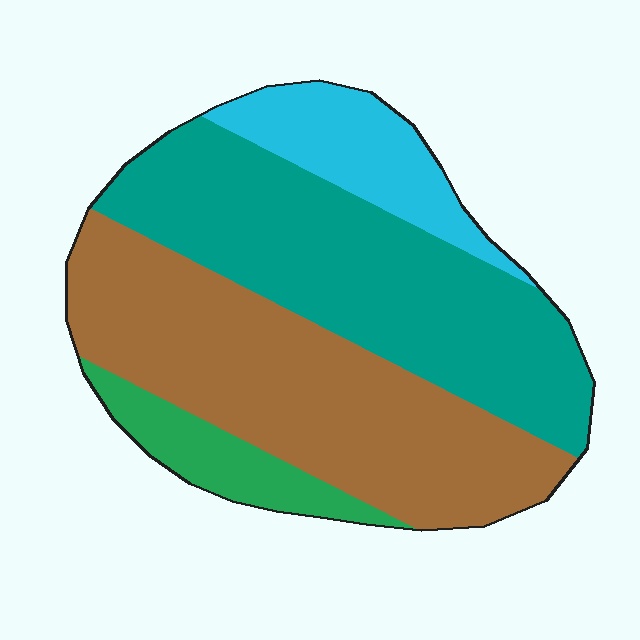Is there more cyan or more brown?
Brown.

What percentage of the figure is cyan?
Cyan covers 13% of the figure.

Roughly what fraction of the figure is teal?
Teal takes up about three eighths (3/8) of the figure.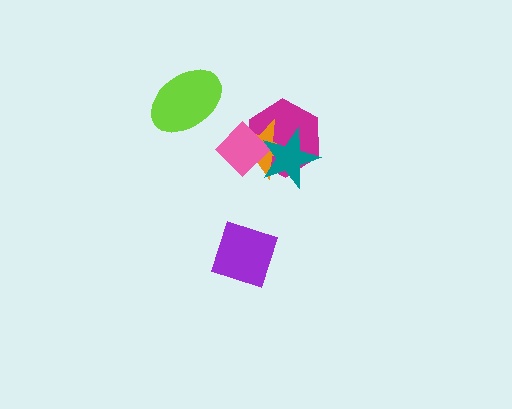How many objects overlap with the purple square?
0 objects overlap with the purple square.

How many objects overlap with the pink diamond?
3 objects overlap with the pink diamond.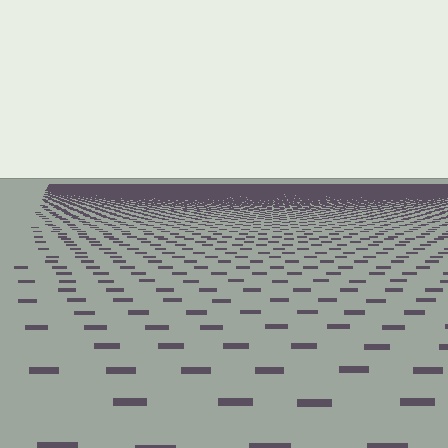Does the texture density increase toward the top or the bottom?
Density increases toward the top.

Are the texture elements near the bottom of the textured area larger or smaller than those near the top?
Larger. Near the bottom, elements are closer to the viewer and appear at a bigger on-screen size.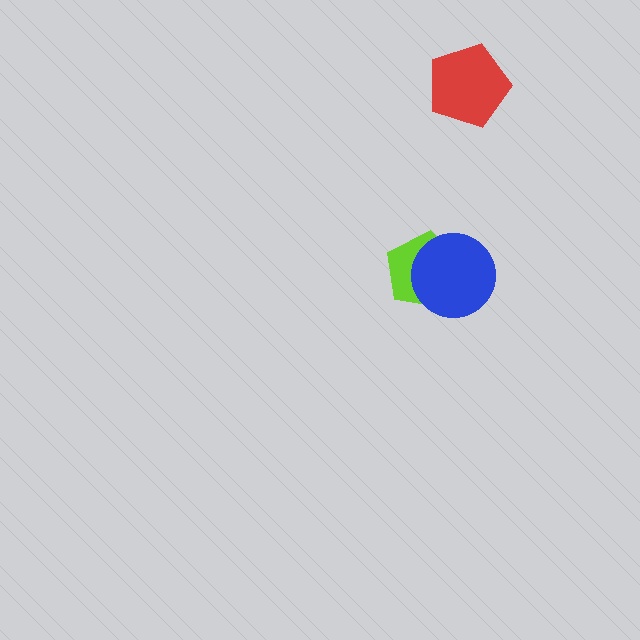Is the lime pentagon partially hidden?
Yes, it is partially covered by another shape.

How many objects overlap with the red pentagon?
0 objects overlap with the red pentagon.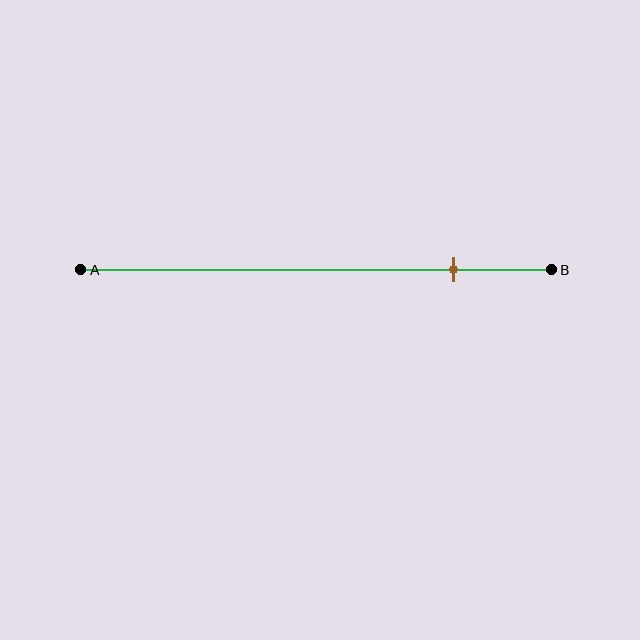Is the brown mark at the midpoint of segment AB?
No, the mark is at about 80% from A, not at the 50% midpoint.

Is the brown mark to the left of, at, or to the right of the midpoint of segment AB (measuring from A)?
The brown mark is to the right of the midpoint of segment AB.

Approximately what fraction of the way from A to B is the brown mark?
The brown mark is approximately 80% of the way from A to B.